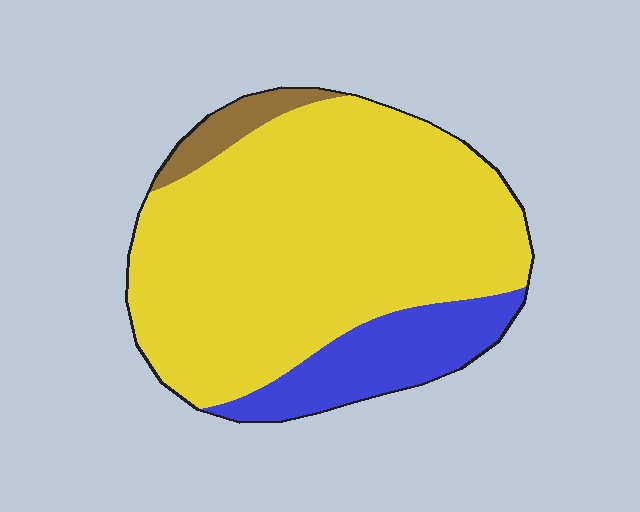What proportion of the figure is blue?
Blue covers roughly 15% of the figure.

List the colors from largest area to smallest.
From largest to smallest: yellow, blue, brown.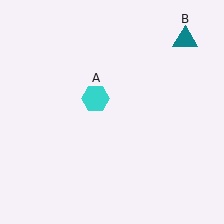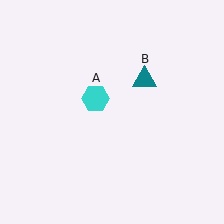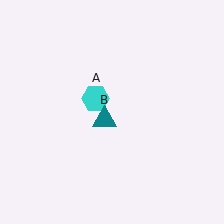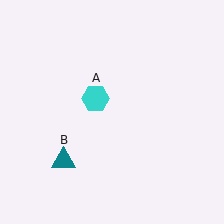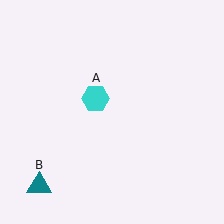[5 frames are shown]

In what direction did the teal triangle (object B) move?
The teal triangle (object B) moved down and to the left.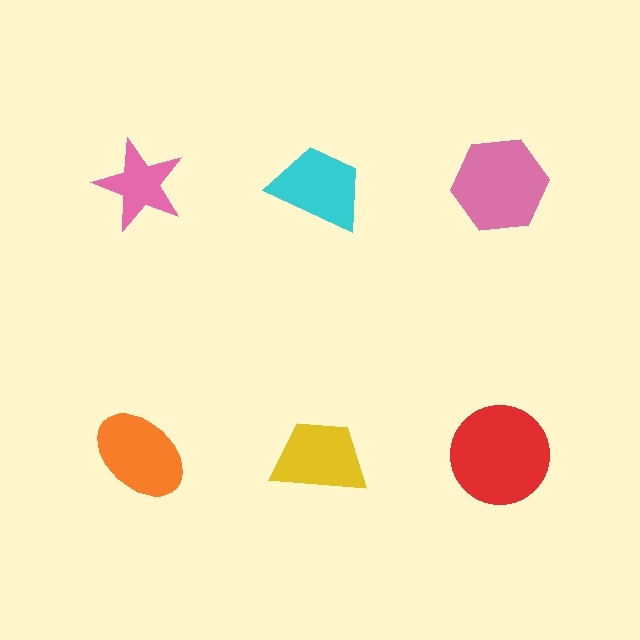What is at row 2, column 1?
An orange ellipse.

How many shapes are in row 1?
3 shapes.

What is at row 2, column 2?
A yellow trapezoid.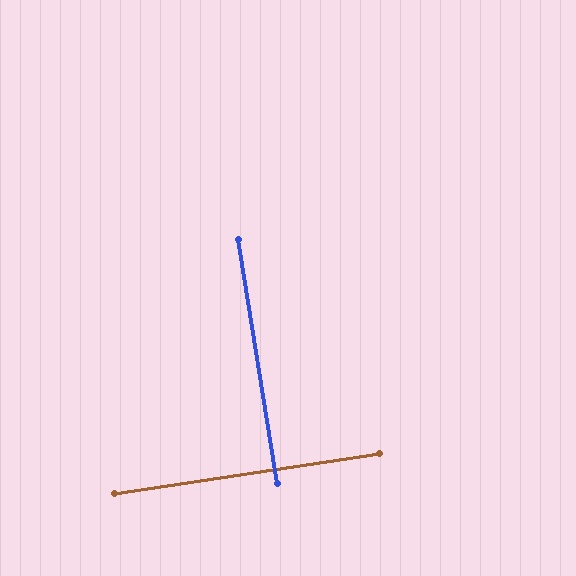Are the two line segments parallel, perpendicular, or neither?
Perpendicular — they meet at approximately 89°.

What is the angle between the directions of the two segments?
Approximately 89 degrees.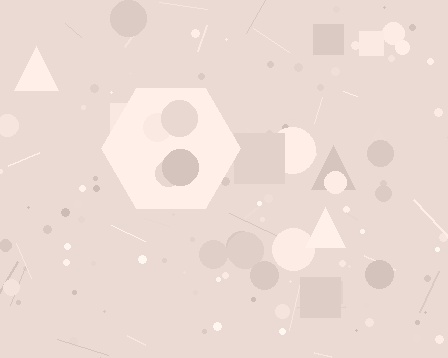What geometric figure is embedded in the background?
A hexagon is embedded in the background.